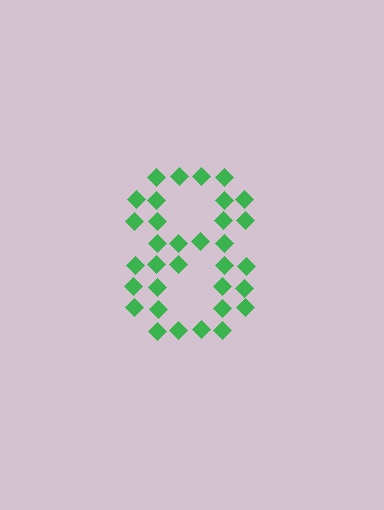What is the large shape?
The large shape is the digit 8.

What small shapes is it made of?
It is made of small diamonds.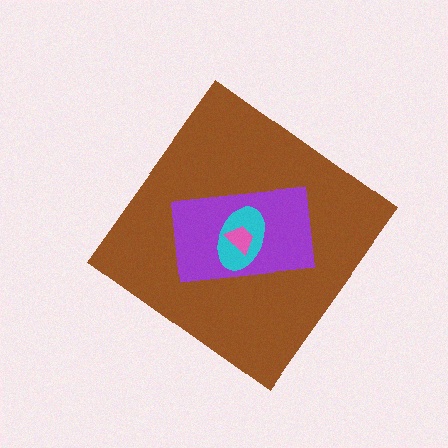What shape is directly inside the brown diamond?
The purple rectangle.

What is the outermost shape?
The brown diamond.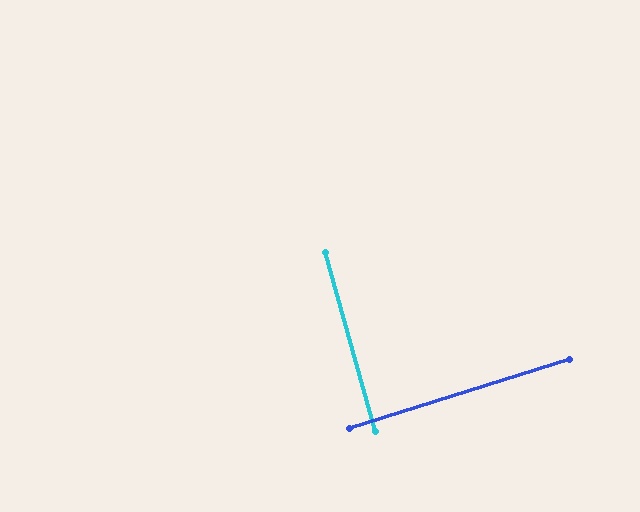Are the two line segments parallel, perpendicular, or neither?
Perpendicular — they meet at approximately 88°.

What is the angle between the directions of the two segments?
Approximately 88 degrees.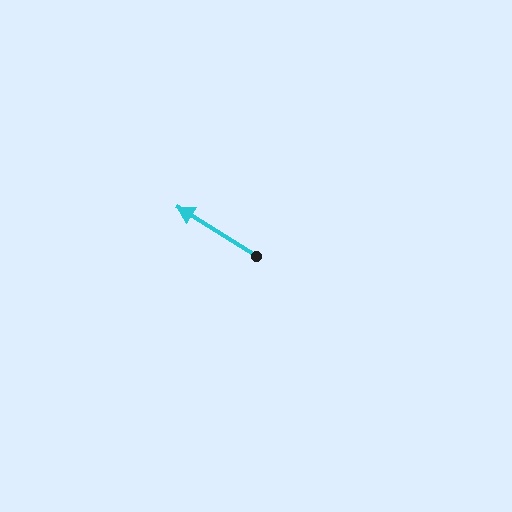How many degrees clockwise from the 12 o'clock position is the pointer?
Approximately 302 degrees.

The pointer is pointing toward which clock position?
Roughly 10 o'clock.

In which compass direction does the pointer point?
Northwest.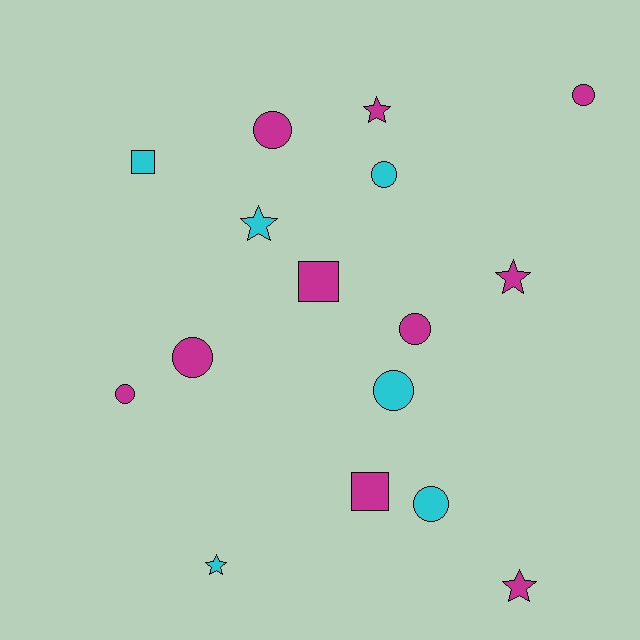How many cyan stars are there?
There are 2 cyan stars.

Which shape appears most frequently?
Circle, with 8 objects.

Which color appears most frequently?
Magenta, with 10 objects.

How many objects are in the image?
There are 16 objects.